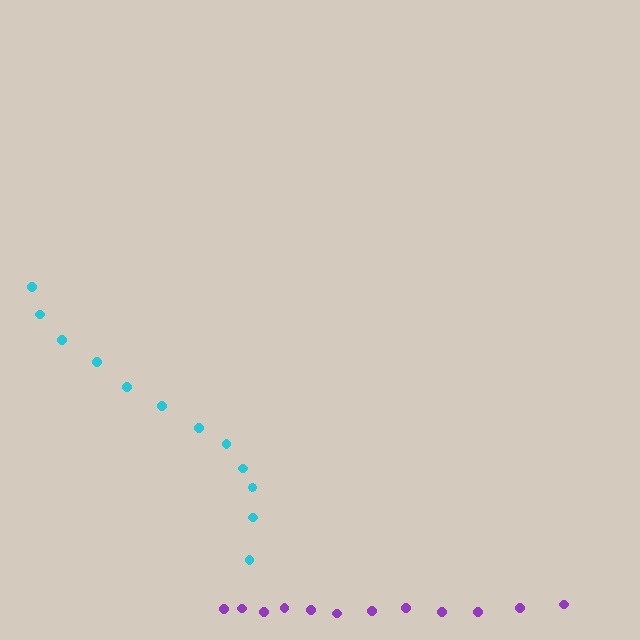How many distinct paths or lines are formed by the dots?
There are 2 distinct paths.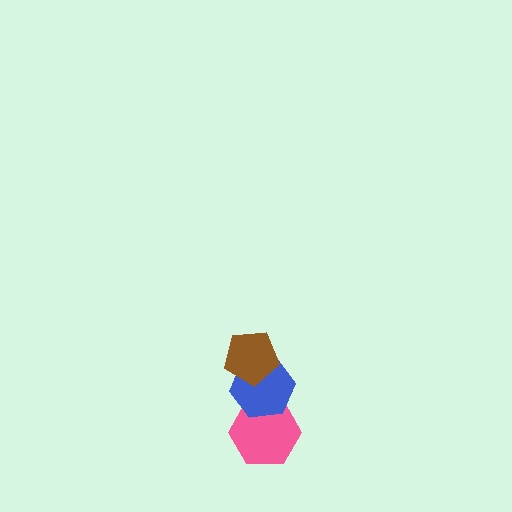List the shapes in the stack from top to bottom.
From top to bottom: the brown pentagon, the blue hexagon, the pink hexagon.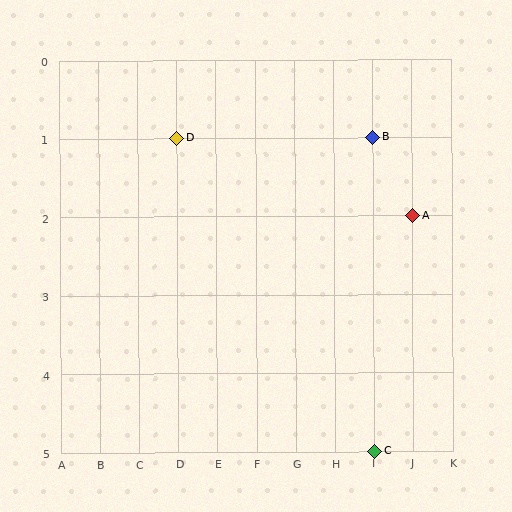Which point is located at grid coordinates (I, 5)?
Point C is at (I, 5).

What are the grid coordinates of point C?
Point C is at grid coordinates (I, 5).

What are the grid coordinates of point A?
Point A is at grid coordinates (J, 2).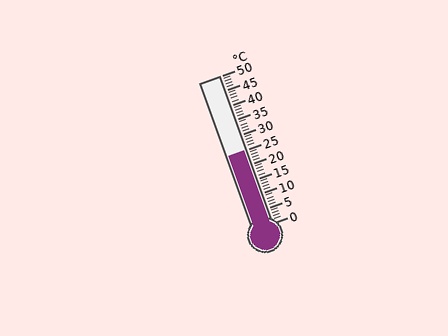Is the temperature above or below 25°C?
The temperature is at 25°C.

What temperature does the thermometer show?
The thermometer shows approximately 25°C.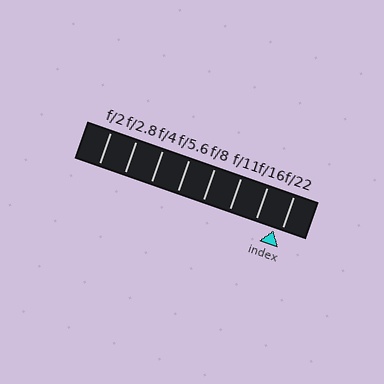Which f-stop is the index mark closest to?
The index mark is closest to f/22.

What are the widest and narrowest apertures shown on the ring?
The widest aperture shown is f/2 and the narrowest is f/22.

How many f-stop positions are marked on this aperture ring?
There are 8 f-stop positions marked.